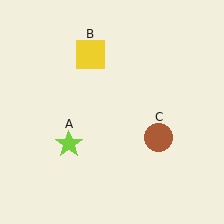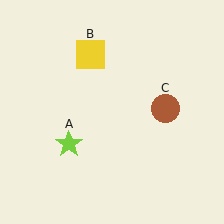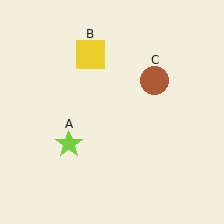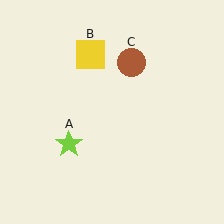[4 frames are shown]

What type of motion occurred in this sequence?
The brown circle (object C) rotated counterclockwise around the center of the scene.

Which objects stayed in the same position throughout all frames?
Lime star (object A) and yellow square (object B) remained stationary.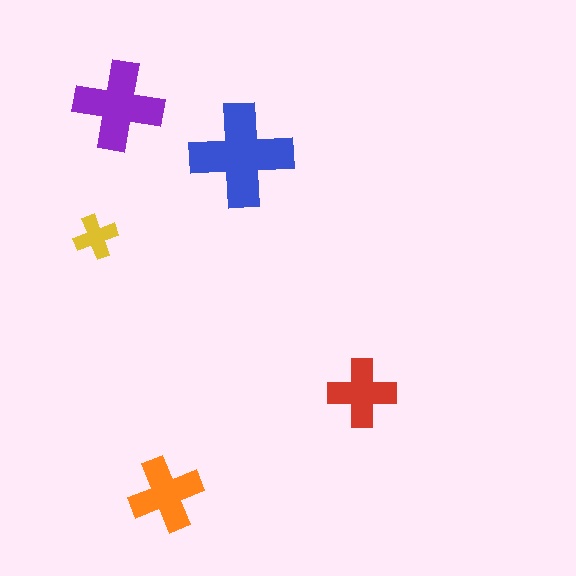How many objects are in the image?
There are 5 objects in the image.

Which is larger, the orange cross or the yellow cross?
The orange one.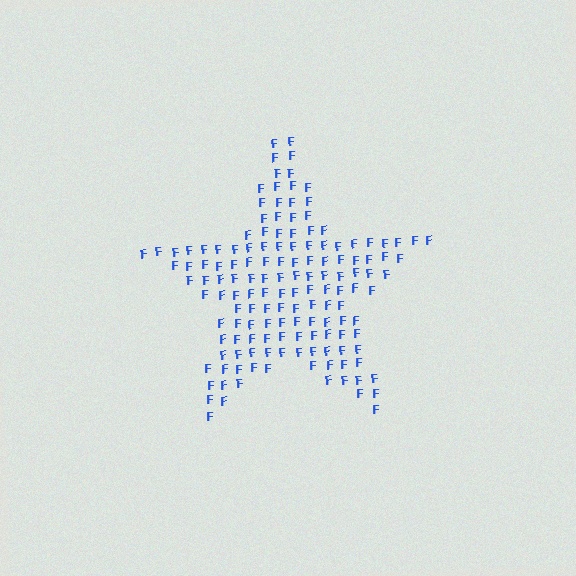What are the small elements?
The small elements are letter F's.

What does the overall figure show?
The overall figure shows a star.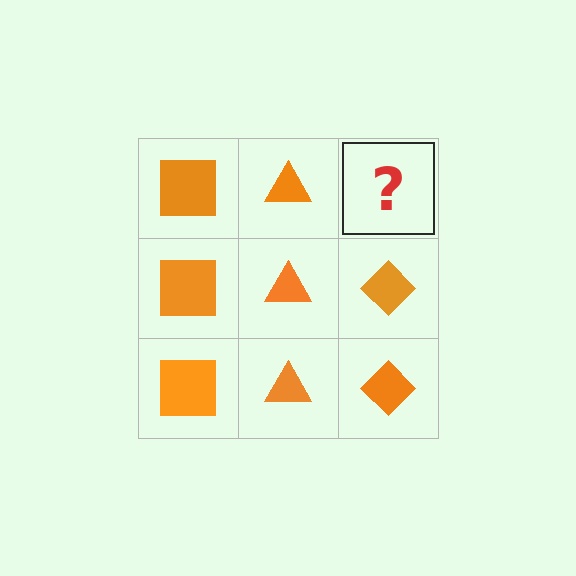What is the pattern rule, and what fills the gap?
The rule is that each column has a consistent shape. The gap should be filled with an orange diamond.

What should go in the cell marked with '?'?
The missing cell should contain an orange diamond.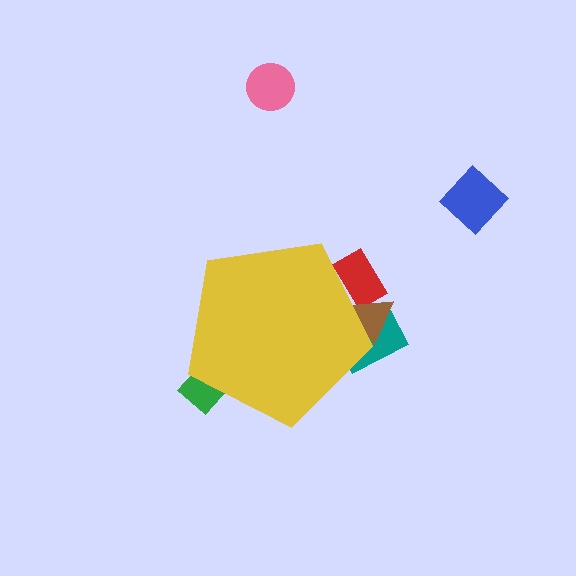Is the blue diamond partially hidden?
No, the blue diamond is fully visible.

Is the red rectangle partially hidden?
Yes, the red rectangle is partially hidden behind the yellow pentagon.